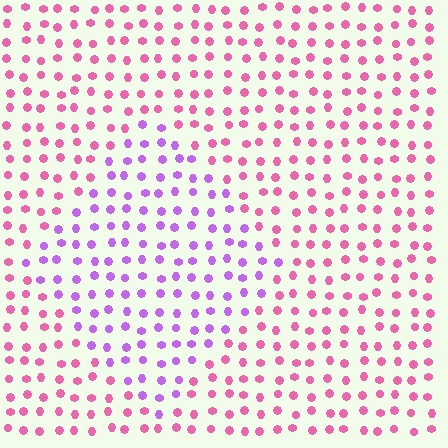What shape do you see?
I see a diamond.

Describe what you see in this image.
The image is filled with small pink elements in a uniform arrangement. A diamond-shaped region is visible where the elements are tinted to a slightly different hue, forming a subtle color boundary.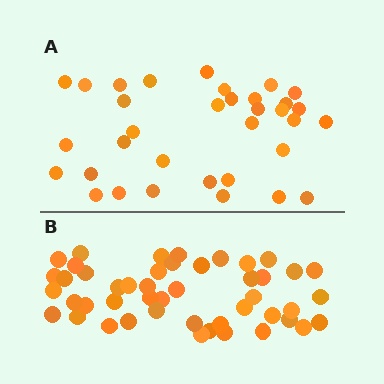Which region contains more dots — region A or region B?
Region B (the bottom region) has more dots.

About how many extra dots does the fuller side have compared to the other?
Region B has approximately 15 more dots than region A.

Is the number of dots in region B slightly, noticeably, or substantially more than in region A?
Region B has noticeably more, but not dramatically so. The ratio is roughly 1.4 to 1.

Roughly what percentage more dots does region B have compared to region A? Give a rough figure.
About 40% more.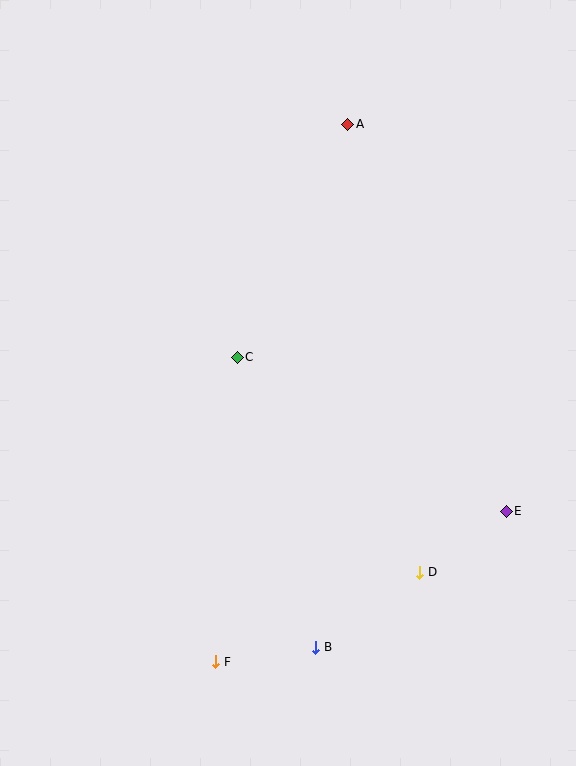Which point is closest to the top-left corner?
Point A is closest to the top-left corner.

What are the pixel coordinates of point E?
Point E is at (506, 511).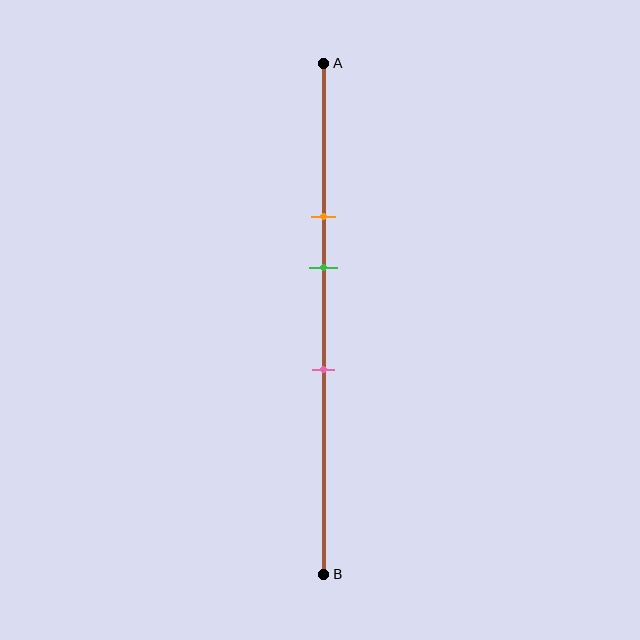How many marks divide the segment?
There are 3 marks dividing the segment.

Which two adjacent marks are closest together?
The orange and green marks are the closest adjacent pair.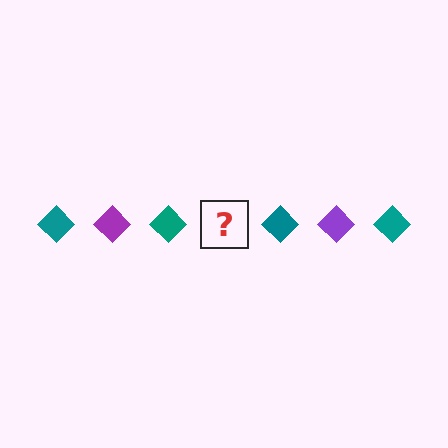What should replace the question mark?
The question mark should be replaced with a purple diamond.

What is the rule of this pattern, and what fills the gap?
The rule is that the pattern cycles through teal, purple diamonds. The gap should be filled with a purple diamond.